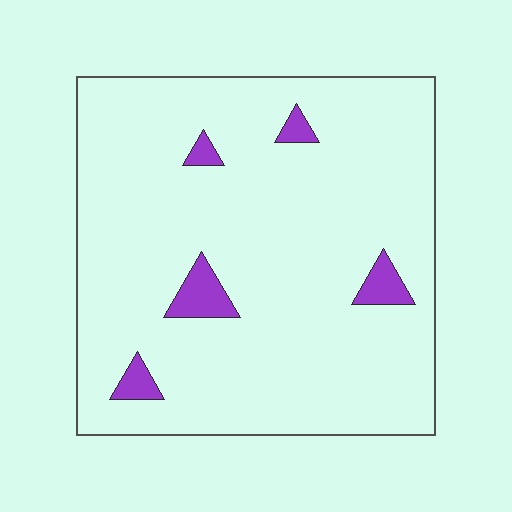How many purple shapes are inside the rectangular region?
5.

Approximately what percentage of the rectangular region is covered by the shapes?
Approximately 5%.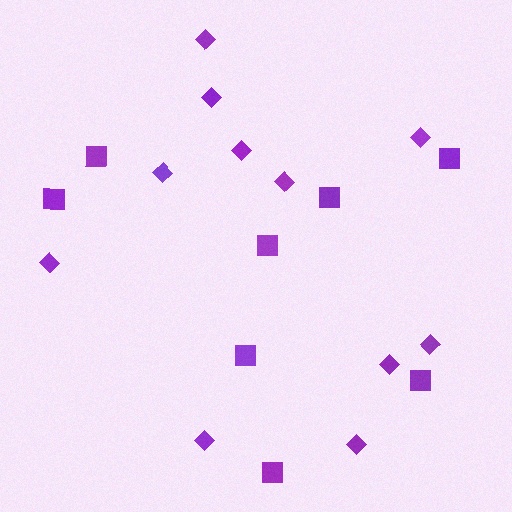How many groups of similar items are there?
There are 2 groups: one group of diamonds (11) and one group of squares (8).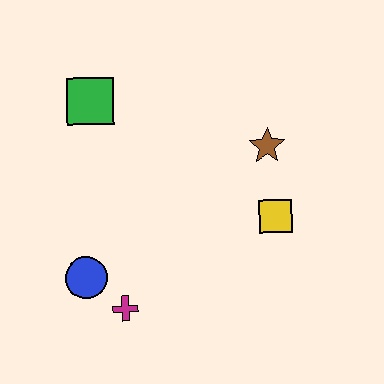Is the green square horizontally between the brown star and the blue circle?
Yes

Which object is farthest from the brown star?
The blue circle is farthest from the brown star.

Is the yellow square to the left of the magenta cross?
No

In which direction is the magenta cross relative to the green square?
The magenta cross is below the green square.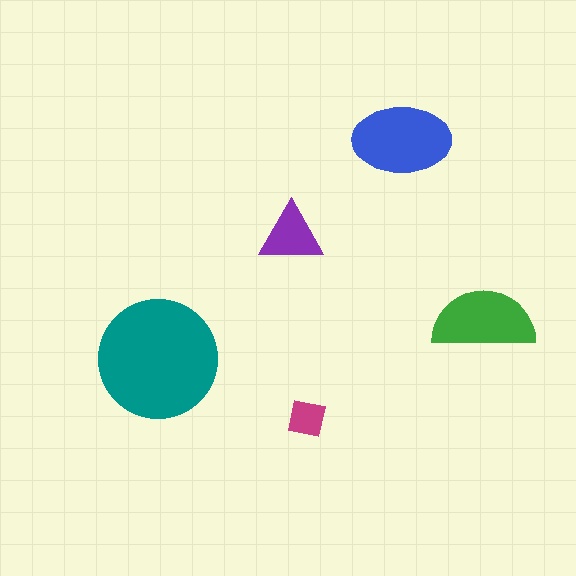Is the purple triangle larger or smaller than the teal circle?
Smaller.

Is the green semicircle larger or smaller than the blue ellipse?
Smaller.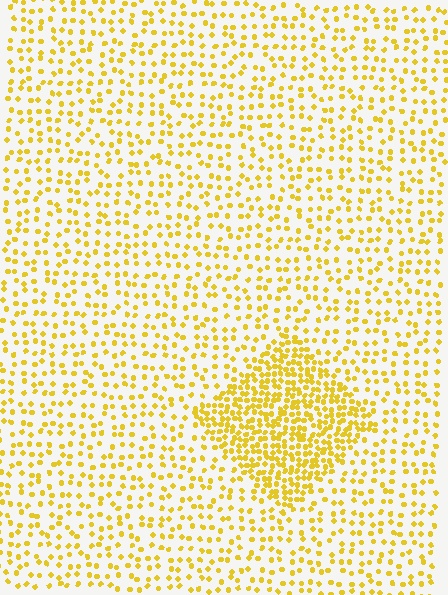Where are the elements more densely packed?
The elements are more densely packed inside the diamond boundary.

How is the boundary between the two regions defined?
The boundary is defined by a change in element density (approximately 2.4x ratio). All elements are the same color, size, and shape.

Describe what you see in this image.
The image contains small yellow elements arranged at two different densities. A diamond-shaped region is visible where the elements are more densely packed than the surrounding area.